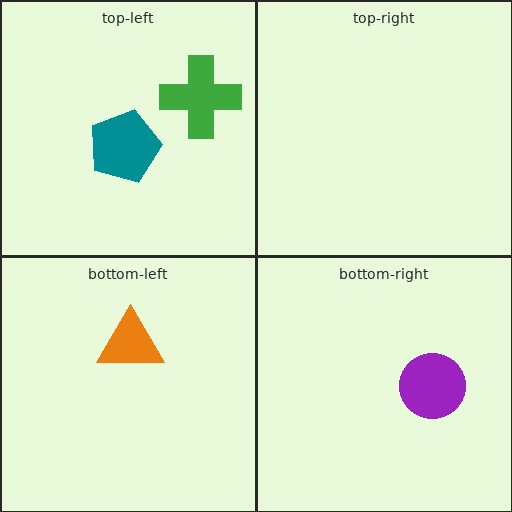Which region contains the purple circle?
The bottom-right region.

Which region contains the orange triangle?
The bottom-left region.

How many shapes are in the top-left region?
2.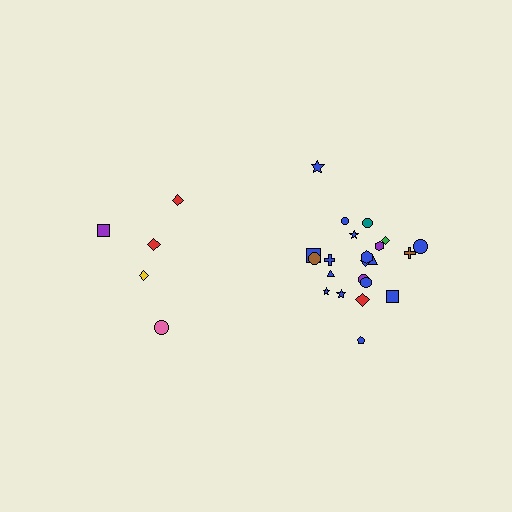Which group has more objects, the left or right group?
The right group.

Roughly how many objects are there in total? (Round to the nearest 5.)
Roughly 25 objects in total.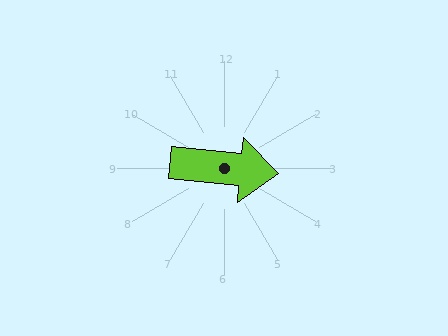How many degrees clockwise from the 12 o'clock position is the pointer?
Approximately 96 degrees.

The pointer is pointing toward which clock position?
Roughly 3 o'clock.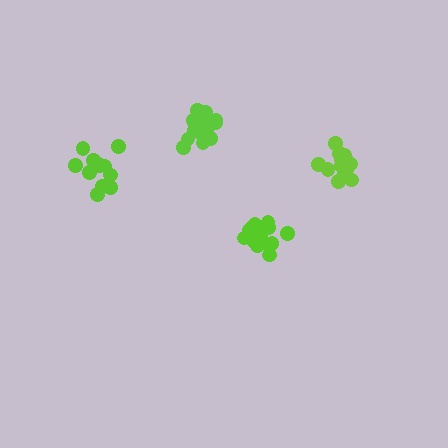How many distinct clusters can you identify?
There are 4 distinct clusters.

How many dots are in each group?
Group 1: 13 dots, Group 2: 17 dots, Group 3: 14 dots, Group 4: 16 dots (60 total).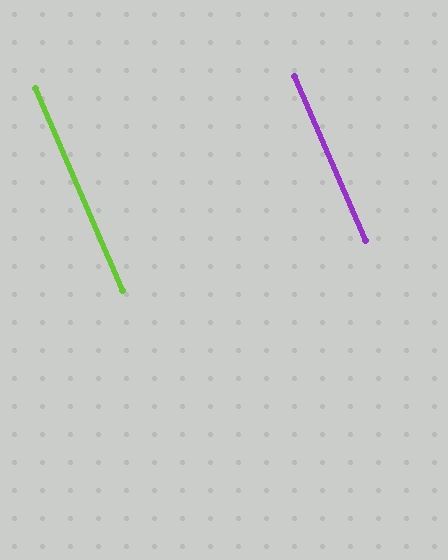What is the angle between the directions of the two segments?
Approximately 0 degrees.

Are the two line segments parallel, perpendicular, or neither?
Parallel — their directions differ by only 0.0°.